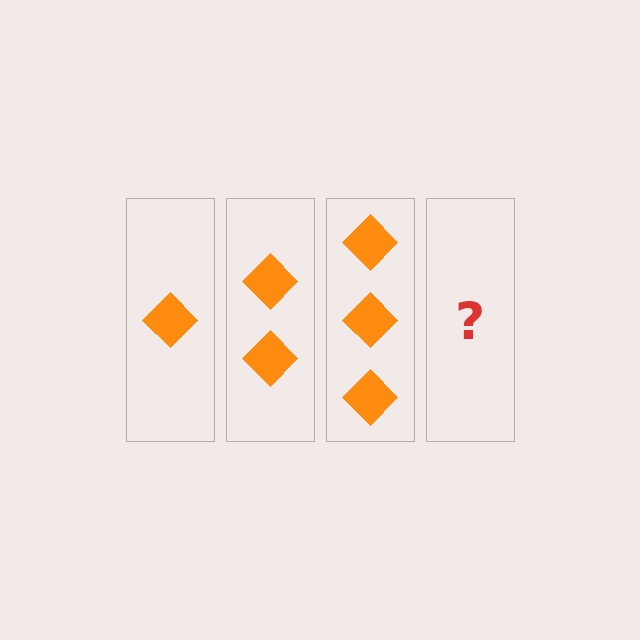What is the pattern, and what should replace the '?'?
The pattern is that each step adds one more diamond. The '?' should be 4 diamonds.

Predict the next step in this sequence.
The next step is 4 diamonds.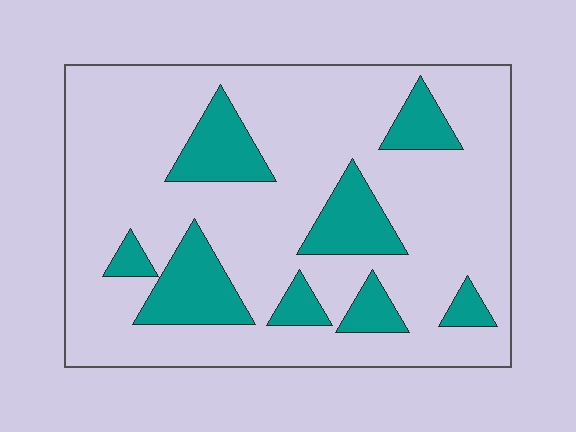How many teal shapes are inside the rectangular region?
8.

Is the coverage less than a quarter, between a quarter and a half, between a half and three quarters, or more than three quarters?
Less than a quarter.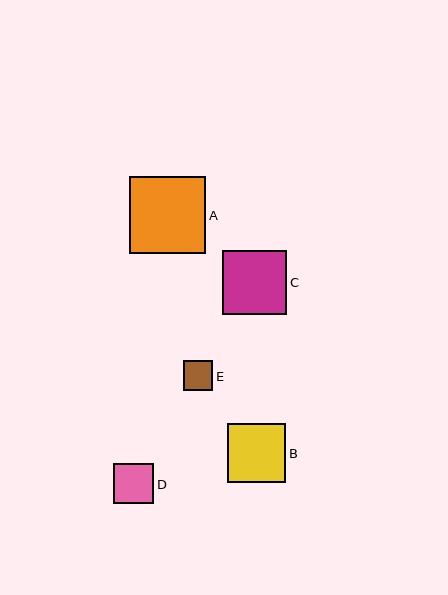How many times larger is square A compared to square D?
Square A is approximately 1.9 times the size of square D.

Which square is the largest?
Square A is the largest with a size of approximately 76 pixels.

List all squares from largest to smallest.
From largest to smallest: A, C, B, D, E.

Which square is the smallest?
Square E is the smallest with a size of approximately 30 pixels.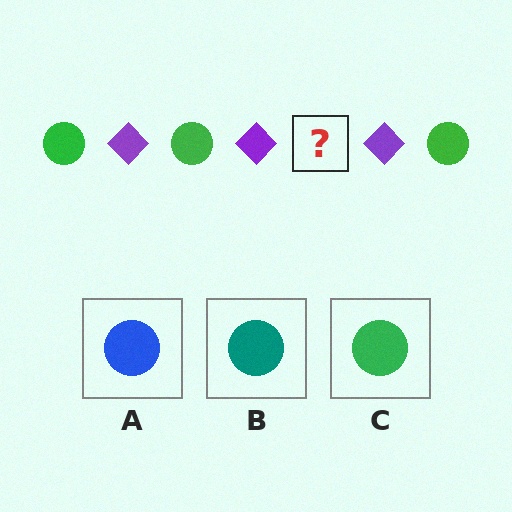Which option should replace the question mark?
Option C.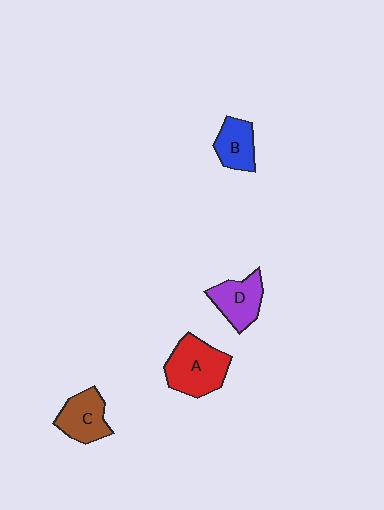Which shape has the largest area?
Shape A (red).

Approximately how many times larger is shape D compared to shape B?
Approximately 1.2 times.